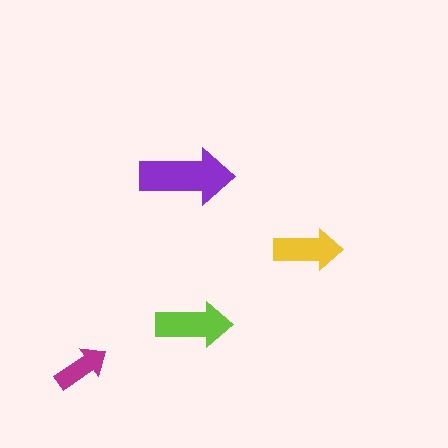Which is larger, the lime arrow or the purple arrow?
The purple one.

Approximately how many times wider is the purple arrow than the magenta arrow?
About 1.5 times wider.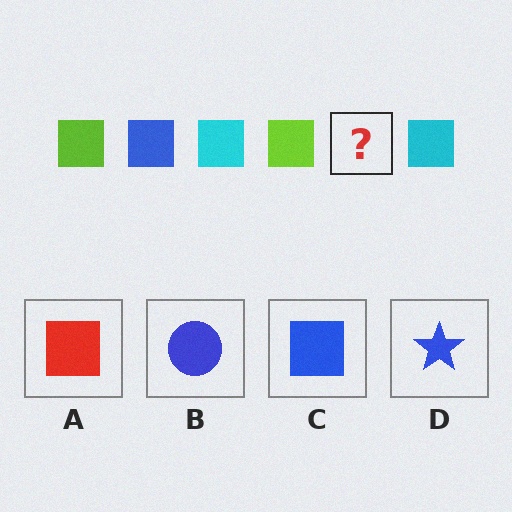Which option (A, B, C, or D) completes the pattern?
C.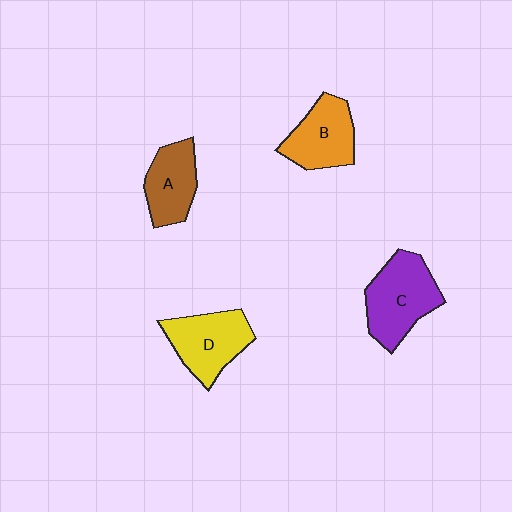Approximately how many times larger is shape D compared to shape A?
Approximately 1.2 times.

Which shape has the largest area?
Shape C (purple).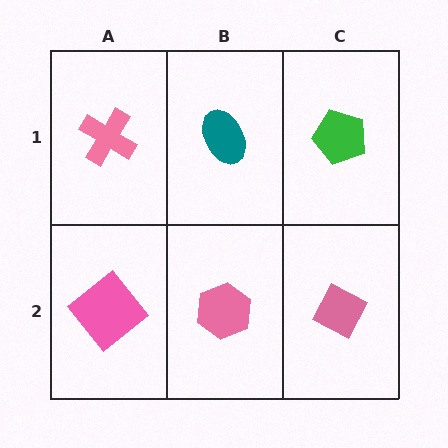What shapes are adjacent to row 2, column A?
A pink cross (row 1, column A), a pink hexagon (row 2, column B).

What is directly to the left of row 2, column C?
A pink hexagon.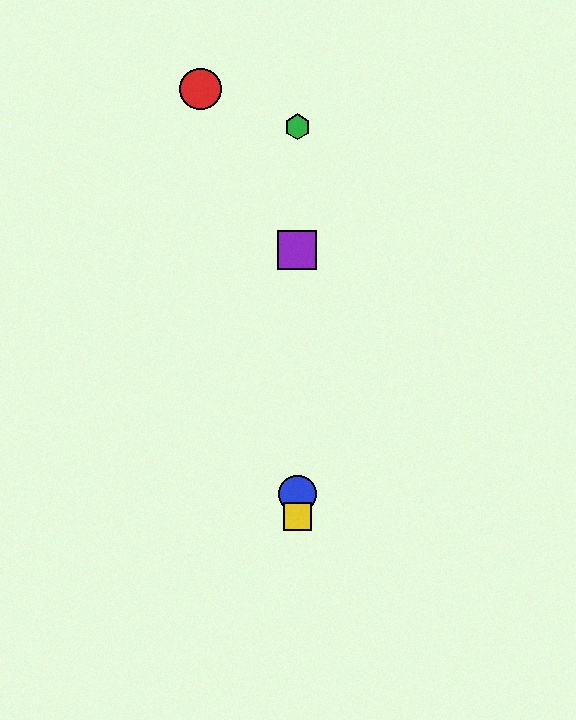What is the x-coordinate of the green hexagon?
The green hexagon is at x≈297.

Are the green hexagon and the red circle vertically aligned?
No, the green hexagon is at x≈297 and the red circle is at x≈200.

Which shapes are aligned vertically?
The blue circle, the green hexagon, the yellow square, the purple square are aligned vertically.